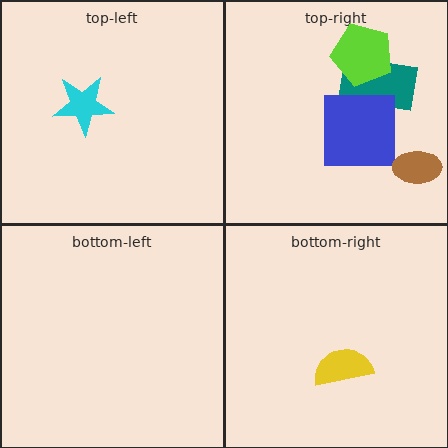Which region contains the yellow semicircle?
The bottom-right region.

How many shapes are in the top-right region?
4.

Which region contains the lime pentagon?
The top-right region.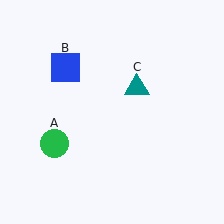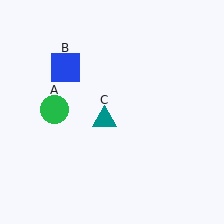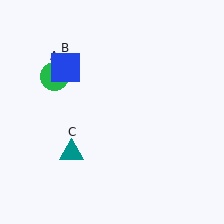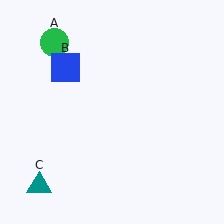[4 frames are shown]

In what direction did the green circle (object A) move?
The green circle (object A) moved up.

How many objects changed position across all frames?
2 objects changed position: green circle (object A), teal triangle (object C).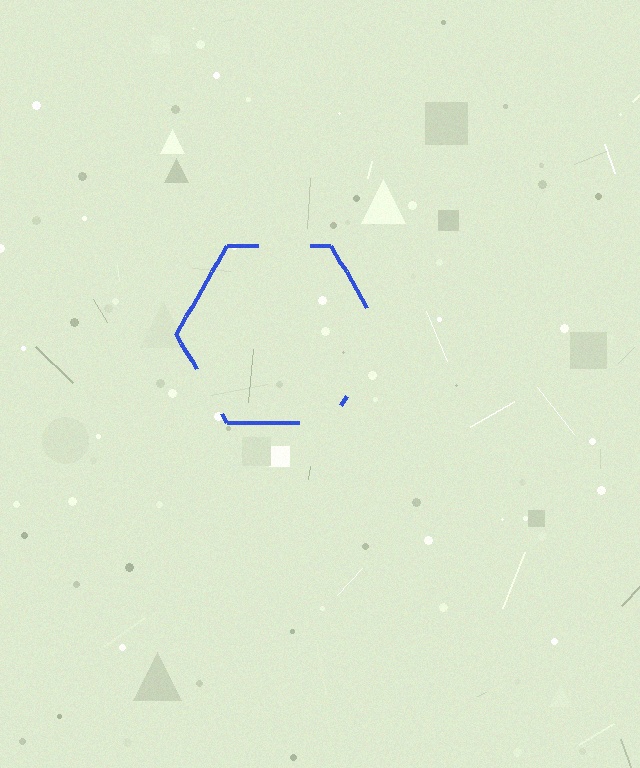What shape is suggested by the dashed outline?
The dashed outline suggests a hexagon.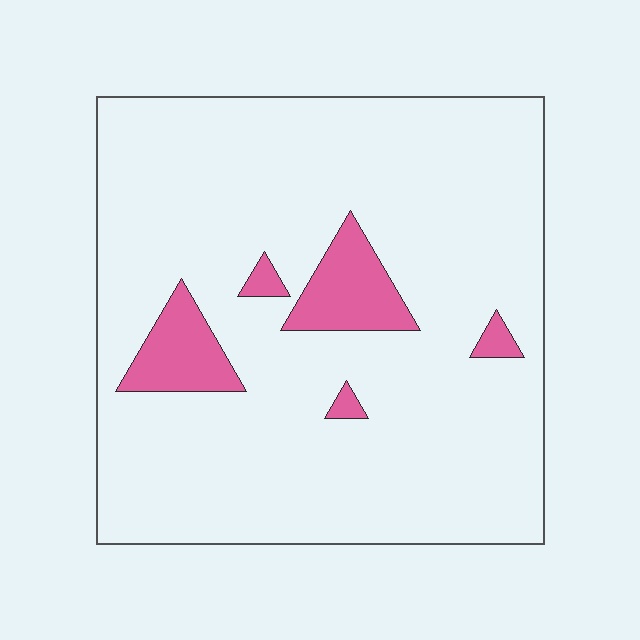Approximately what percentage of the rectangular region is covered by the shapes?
Approximately 10%.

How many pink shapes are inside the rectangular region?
5.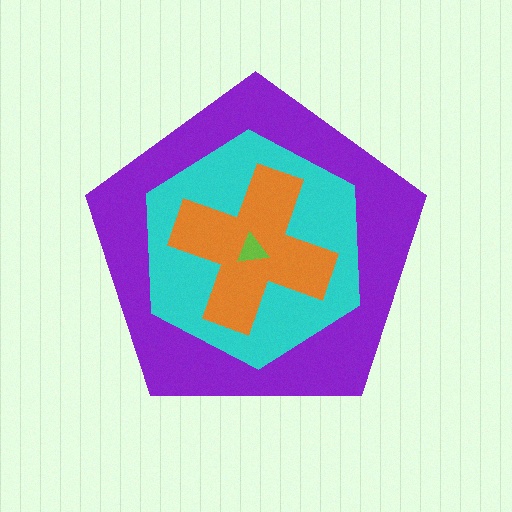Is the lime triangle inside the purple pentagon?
Yes.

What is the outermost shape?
The purple pentagon.